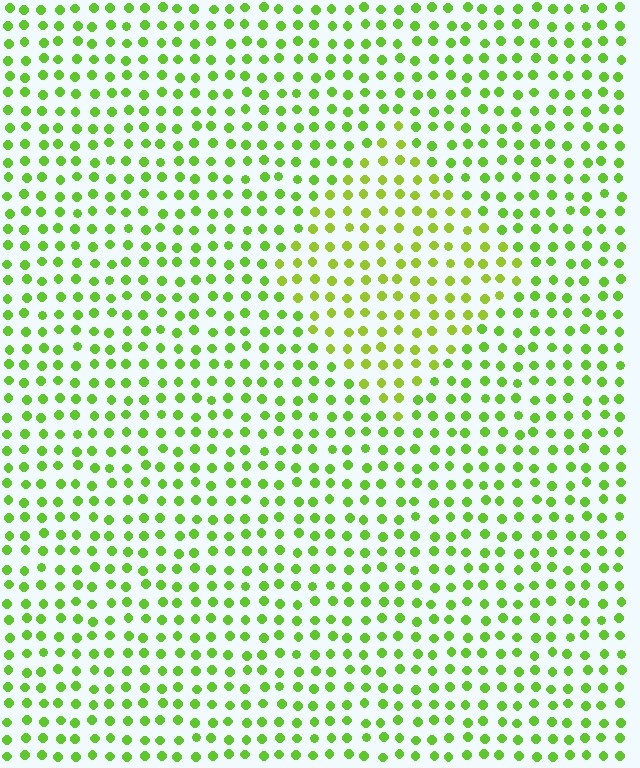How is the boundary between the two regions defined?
The boundary is defined purely by a slight shift in hue (about 21 degrees). Spacing, size, and orientation are identical on both sides.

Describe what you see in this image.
The image is filled with small lime elements in a uniform arrangement. A diamond-shaped region is visible where the elements are tinted to a slightly different hue, forming a subtle color boundary.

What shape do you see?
I see a diamond.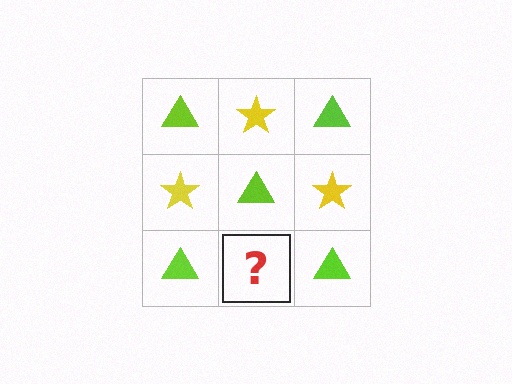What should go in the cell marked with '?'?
The missing cell should contain a yellow star.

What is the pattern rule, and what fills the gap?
The rule is that it alternates lime triangle and yellow star in a checkerboard pattern. The gap should be filled with a yellow star.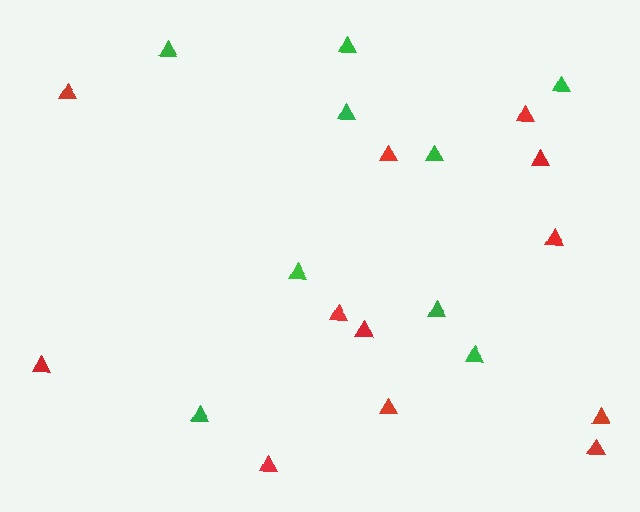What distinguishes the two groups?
There are 2 groups: one group of green triangles (9) and one group of red triangles (12).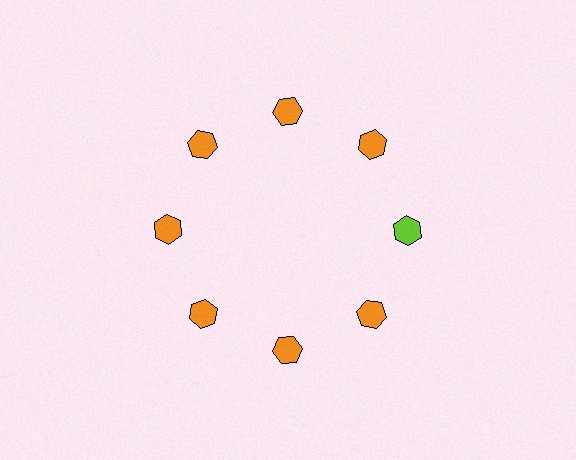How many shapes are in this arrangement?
There are 8 shapes arranged in a ring pattern.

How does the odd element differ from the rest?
It has a different color: lime instead of orange.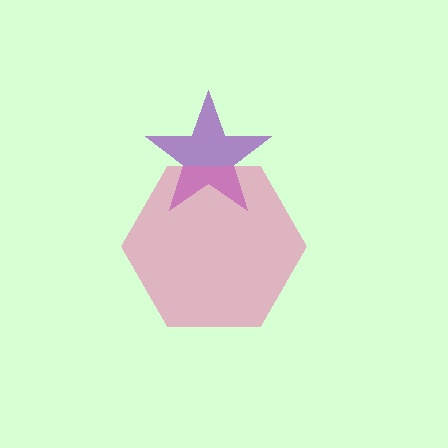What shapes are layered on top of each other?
The layered shapes are: a purple star, a pink hexagon.